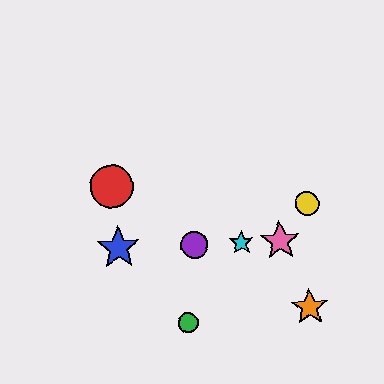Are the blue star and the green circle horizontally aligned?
No, the blue star is at y≈248 and the green circle is at y≈323.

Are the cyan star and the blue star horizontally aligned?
Yes, both are at y≈243.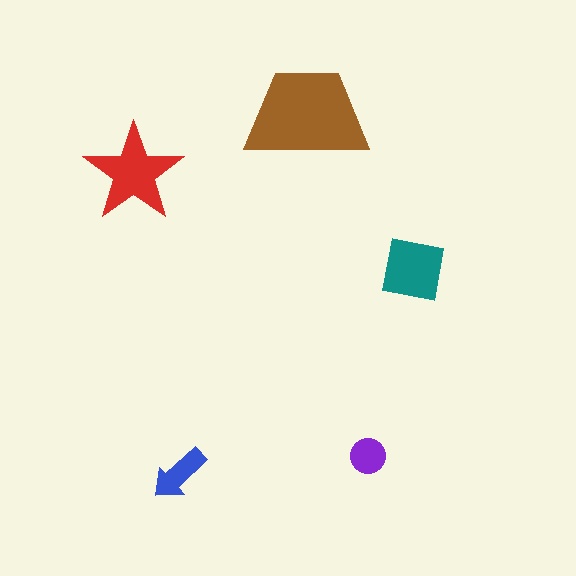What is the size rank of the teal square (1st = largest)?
3rd.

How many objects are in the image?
There are 5 objects in the image.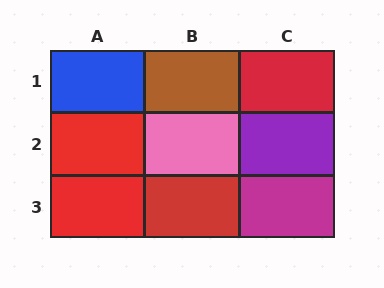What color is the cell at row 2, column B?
Pink.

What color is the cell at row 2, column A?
Red.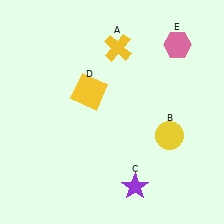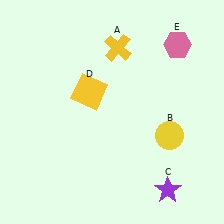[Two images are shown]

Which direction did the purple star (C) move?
The purple star (C) moved right.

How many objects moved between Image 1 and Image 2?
1 object moved between the two images.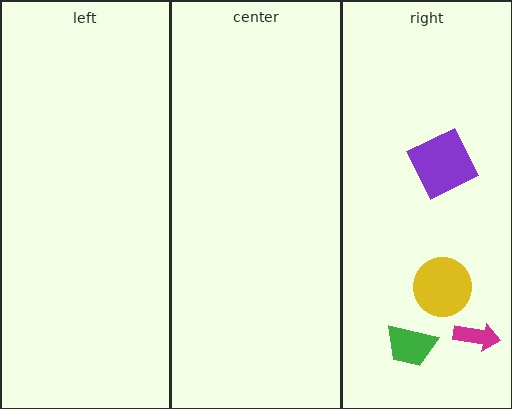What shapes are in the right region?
The purple square, the green trapezoid, the magenta arrow, the yellow circle.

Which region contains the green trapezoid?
The right region.